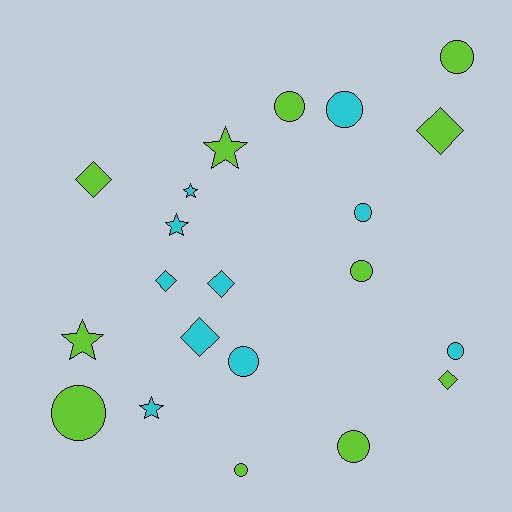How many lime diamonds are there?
There are 3 lime diamonds.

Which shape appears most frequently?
Circle, with 10 objects.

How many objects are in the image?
There are 21 objects.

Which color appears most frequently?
Lime, with 11 objects.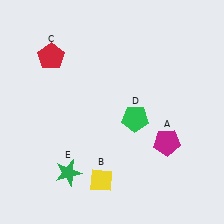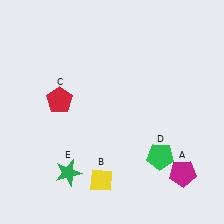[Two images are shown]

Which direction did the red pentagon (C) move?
The red pentagon (C) moved down.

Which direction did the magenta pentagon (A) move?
The magenta pentagon (A) moved down.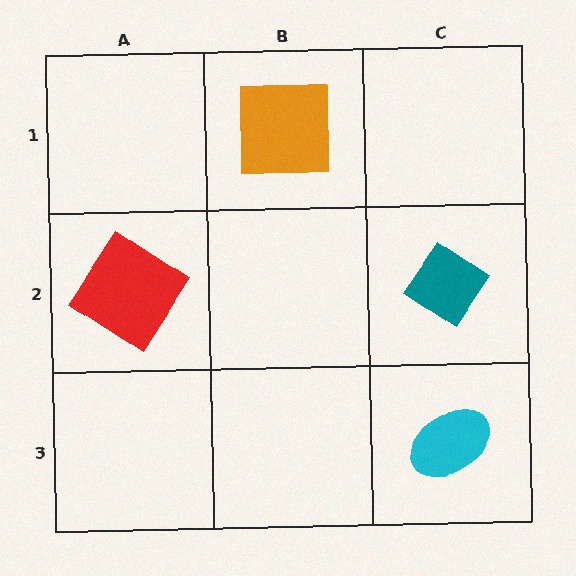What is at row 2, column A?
A red diamond.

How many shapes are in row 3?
1 shape.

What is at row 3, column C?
A cyan ellipse.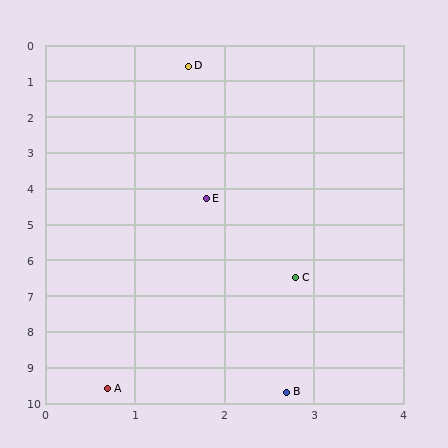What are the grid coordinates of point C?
Point C is at approximately (2.8, 6.5).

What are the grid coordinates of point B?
Point B is at approximately (2.7, 9.7).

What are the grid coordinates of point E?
Point E is at approximately (1.8, 4.3).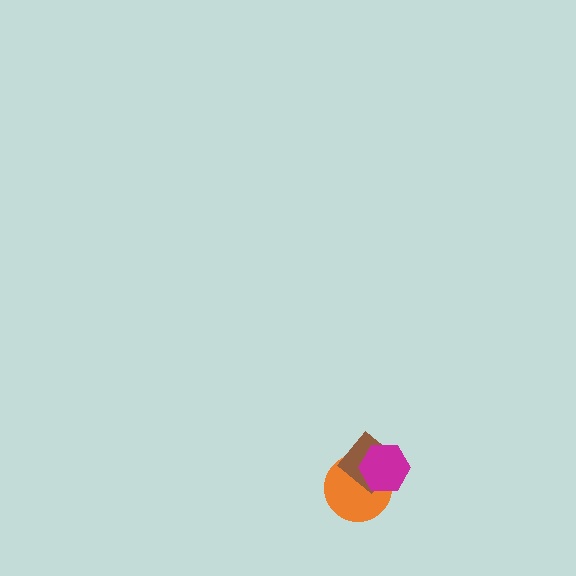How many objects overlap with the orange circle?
2 objects overlap with the orange circle.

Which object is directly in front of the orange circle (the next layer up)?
The brown diamond is directly in front of the orange circle.